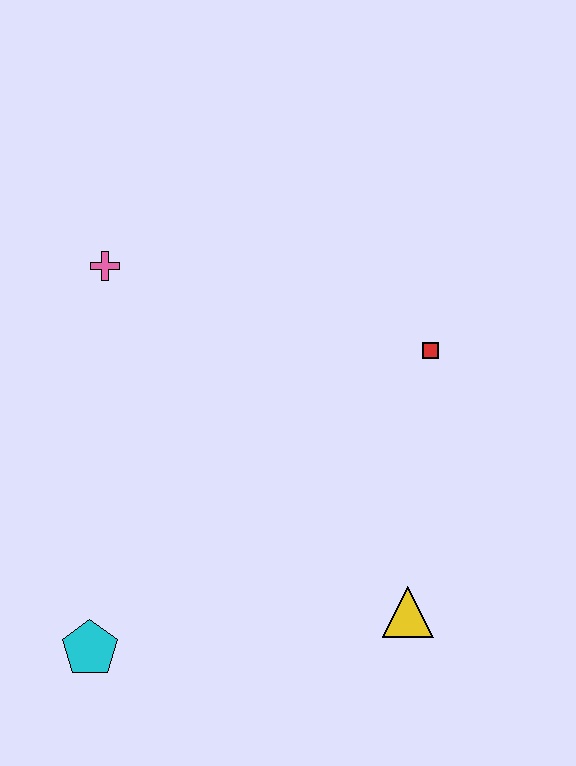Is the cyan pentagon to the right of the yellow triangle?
No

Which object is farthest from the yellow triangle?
The pink cross is farthest from the yellow triangle.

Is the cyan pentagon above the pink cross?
No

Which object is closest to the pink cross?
The red square is closest to the pink cross.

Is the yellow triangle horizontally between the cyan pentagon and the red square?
Yes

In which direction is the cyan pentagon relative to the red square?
The cyan pentagon is to the left of the red square.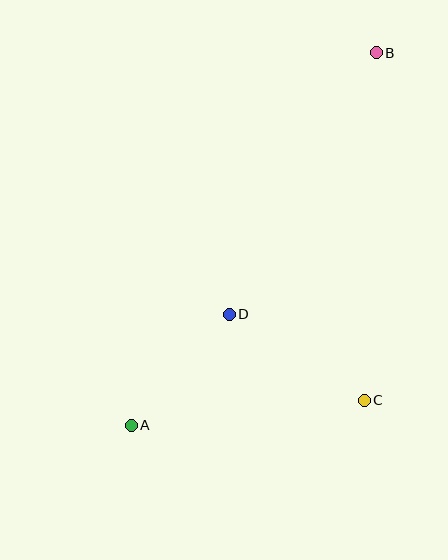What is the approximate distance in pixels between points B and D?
The distance between B and D is approximately 300 pixels.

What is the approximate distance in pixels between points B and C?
The distance between B and C is approximately 348 pixels.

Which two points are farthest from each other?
Points A and B are farthest from each other.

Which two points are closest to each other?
Points A and D are closest to each other.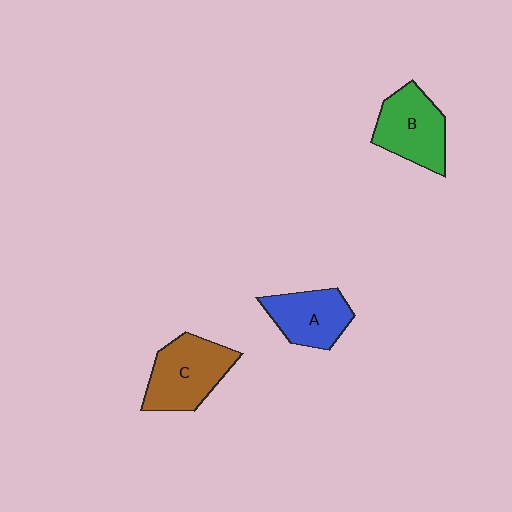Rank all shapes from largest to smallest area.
From largest to smallest: C (brown), B (green), A (blue).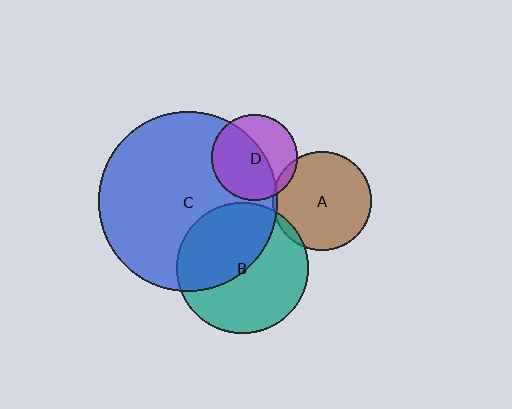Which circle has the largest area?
Circle C (blue).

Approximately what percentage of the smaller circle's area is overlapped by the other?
Approximately 5%.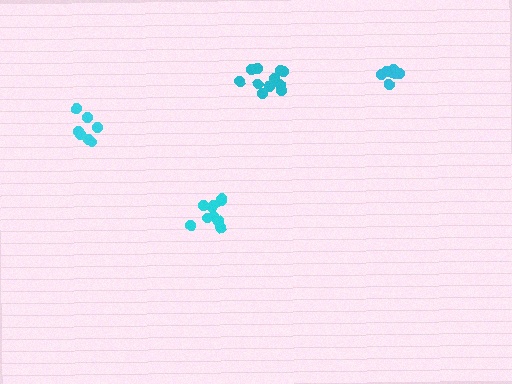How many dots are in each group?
Group 1: 11 dots, Group 2: 10 dots, Group 3: 7 dots, Group 4: 7 dots (35 total).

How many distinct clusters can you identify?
There are 4 distinct clusters.